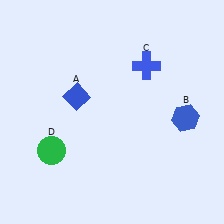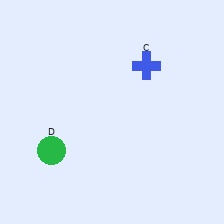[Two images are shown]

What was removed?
The blue hexagon (B), the blue diamond (A) were removed in Image 2.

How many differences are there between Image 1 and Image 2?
There are 2 differences between the two images.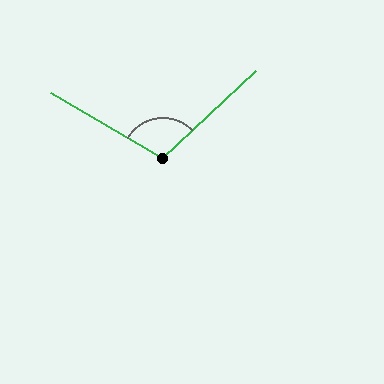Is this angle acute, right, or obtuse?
It is obtuse.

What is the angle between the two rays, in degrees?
Approximately 106 degrees.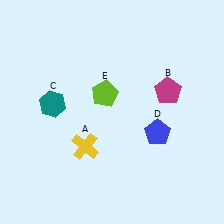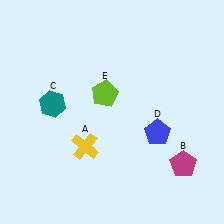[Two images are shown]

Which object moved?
The magenta pentagon (B) moved down.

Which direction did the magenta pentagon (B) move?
The magenta pentagon (B) moved down.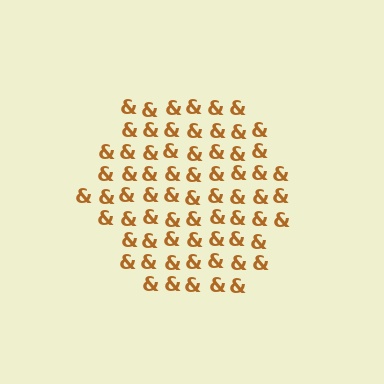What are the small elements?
The small elements are ampersands.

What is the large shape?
The large shape is a hexagon.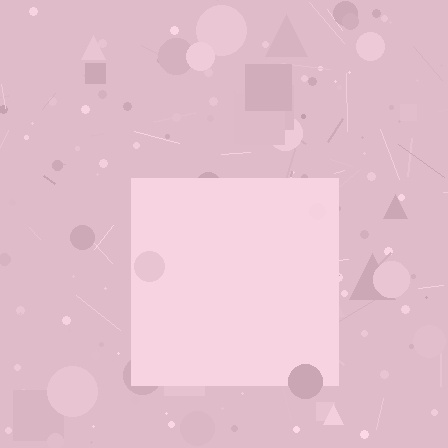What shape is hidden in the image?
A square is hidden in the image.